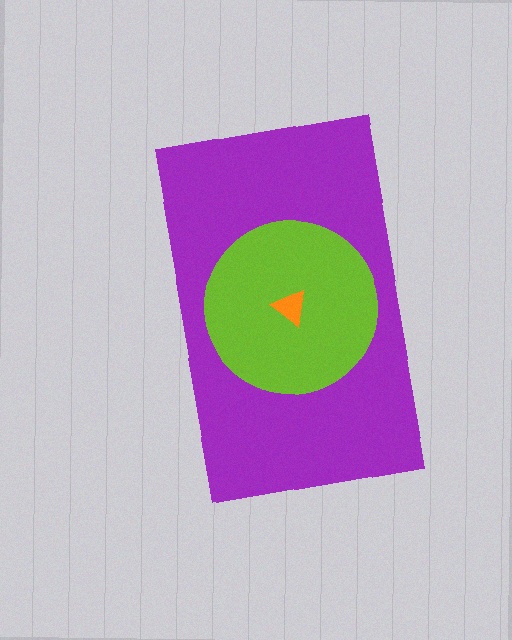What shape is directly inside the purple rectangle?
The lime circle.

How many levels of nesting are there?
3.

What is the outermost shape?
The purple rectangle.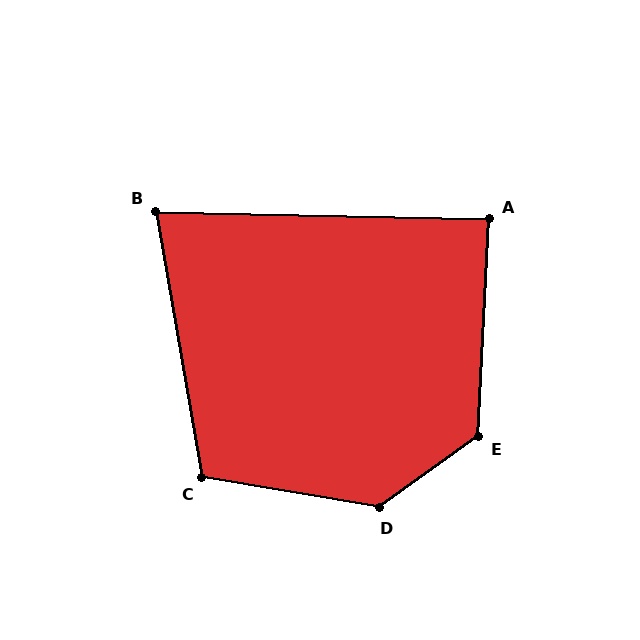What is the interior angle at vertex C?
Approximately 110 degrees (obtuse).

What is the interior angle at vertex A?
Approximately 89 degrees (approximately right).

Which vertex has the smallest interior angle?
B, at approximately 79 degrees.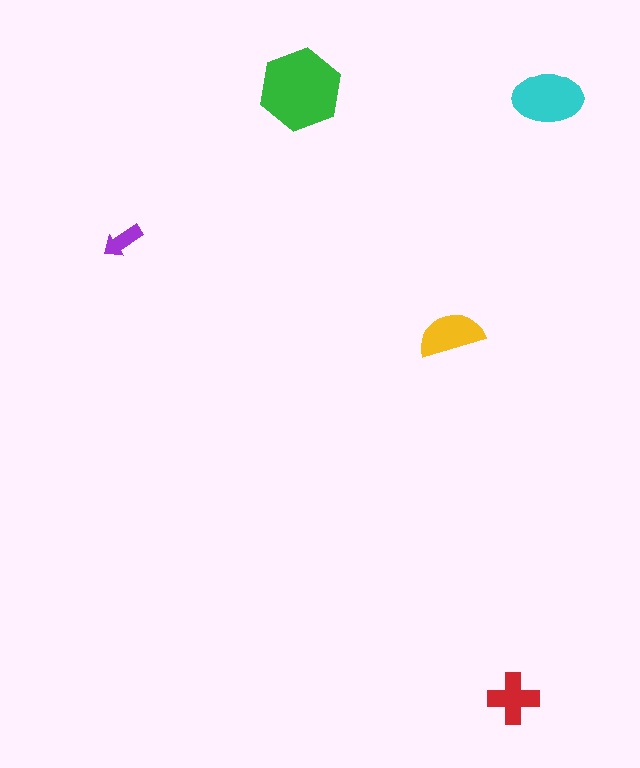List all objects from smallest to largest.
The purple arrow, the red cross, the yellow semicircle, the cyan ellipse, the green hexagon.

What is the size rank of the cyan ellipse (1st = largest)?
2nd.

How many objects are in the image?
There are 5 objects in the image.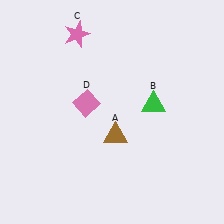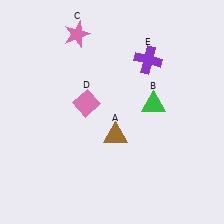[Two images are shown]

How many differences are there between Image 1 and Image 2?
There is 1 difference between the two images.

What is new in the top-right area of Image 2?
A purple cross (E) was added in the top-right area of Image 2.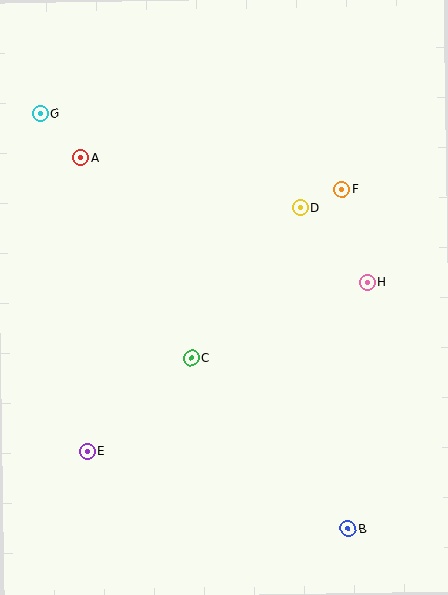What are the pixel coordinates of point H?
Point H is at (367, 282).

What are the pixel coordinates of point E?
Point E is at (88, 452).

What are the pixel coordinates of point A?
Point A is at (80, 158).